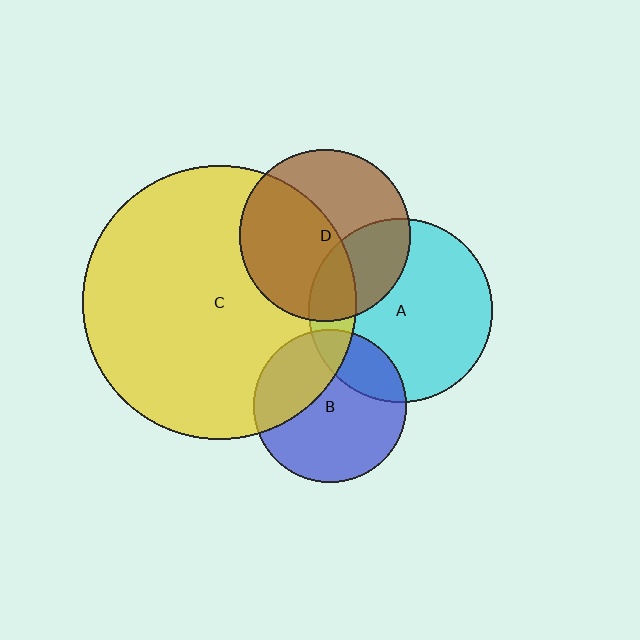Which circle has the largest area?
Circle C (yellow).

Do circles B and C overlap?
Yes.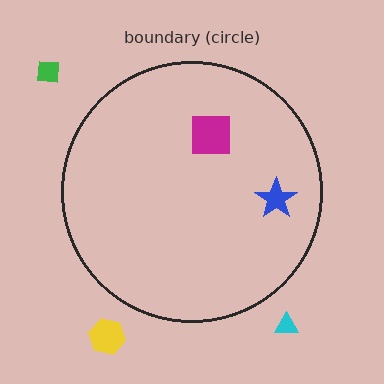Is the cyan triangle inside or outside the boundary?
Outside.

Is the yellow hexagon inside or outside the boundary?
Outside.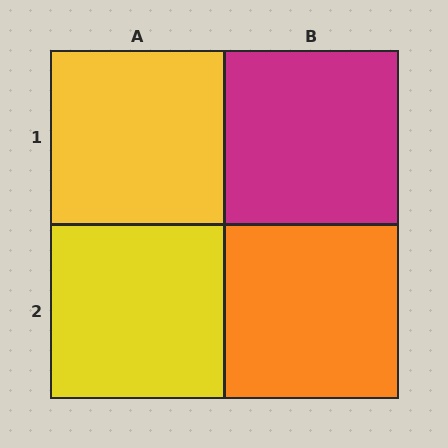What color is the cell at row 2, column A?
Yellow.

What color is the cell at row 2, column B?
Orange.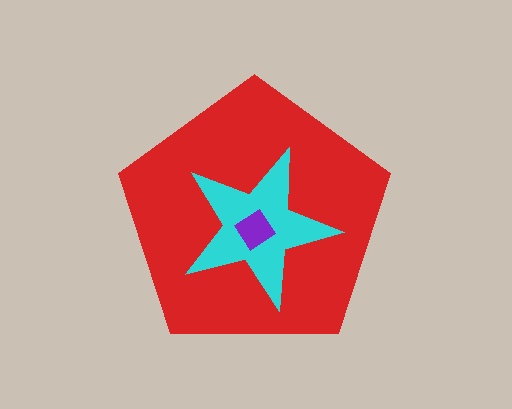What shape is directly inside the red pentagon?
The cyan star.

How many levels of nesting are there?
3.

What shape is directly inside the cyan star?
The purple diamond.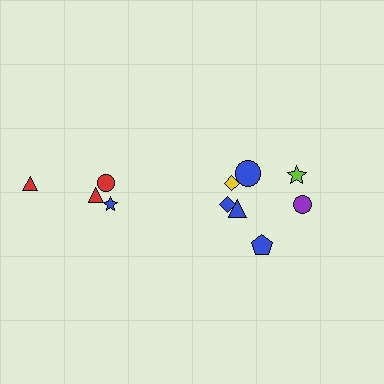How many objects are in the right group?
There are 7 objects.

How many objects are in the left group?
There are 4 objects.